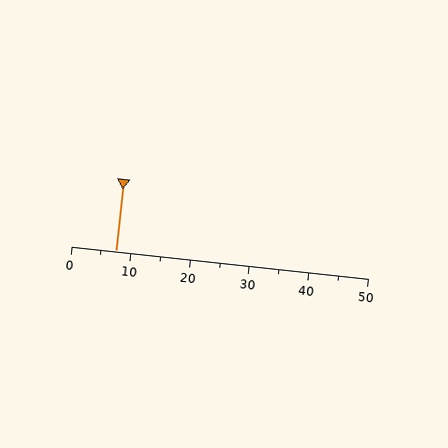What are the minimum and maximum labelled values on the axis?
The axis runs from 0 to 50.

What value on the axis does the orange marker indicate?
The marker indicates approximately 7.5.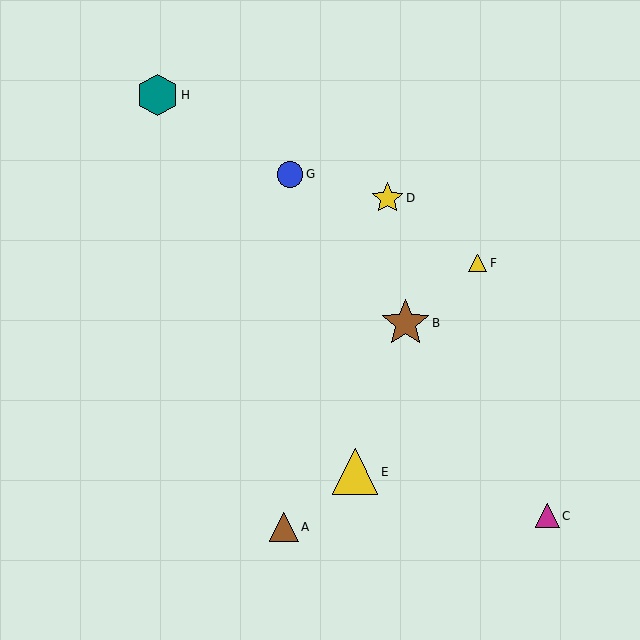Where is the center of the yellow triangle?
The center of the yellow triangle is at (478, 263).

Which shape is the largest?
The brown star (labeled B) is the largest.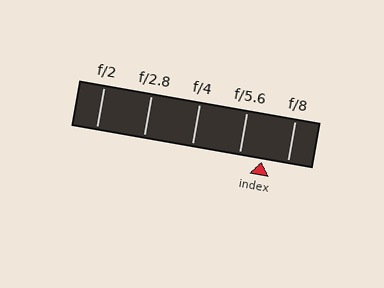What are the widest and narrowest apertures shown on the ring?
The widest aperture shown is f/2 and the narrowest is f/8.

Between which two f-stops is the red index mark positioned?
The index mark is between f/5.6 and f/8.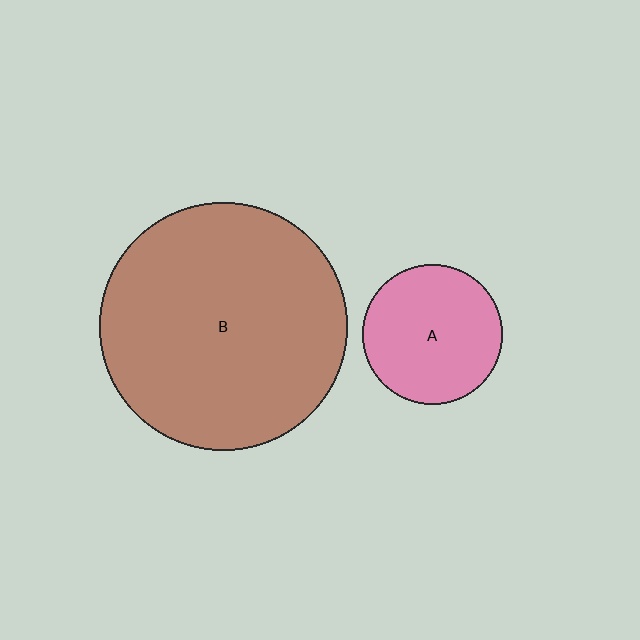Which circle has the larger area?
Circle B (brown).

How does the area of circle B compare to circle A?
Approximately 3.1 times.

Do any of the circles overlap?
No, none of the circles overlap.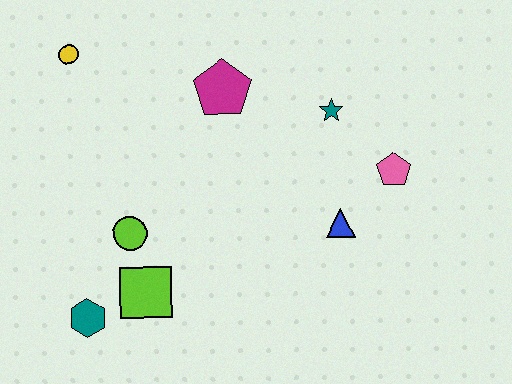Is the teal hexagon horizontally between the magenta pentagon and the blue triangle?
No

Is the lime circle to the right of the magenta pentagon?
No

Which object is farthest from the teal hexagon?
The pink pentagon is farthest from the teal hexagon.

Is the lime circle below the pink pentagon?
Yes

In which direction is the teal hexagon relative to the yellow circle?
The teal hexagon is below the yellow circle.